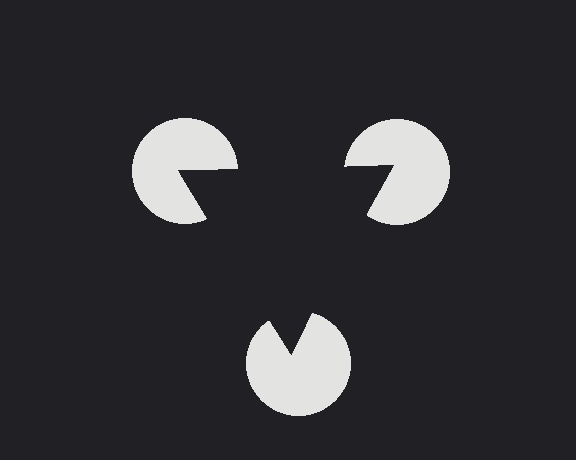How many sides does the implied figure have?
3 sides.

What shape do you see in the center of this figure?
An illusory triangle — its edges are inferred from the aligned wedge cuts in the pac-man discs, not physically drawn.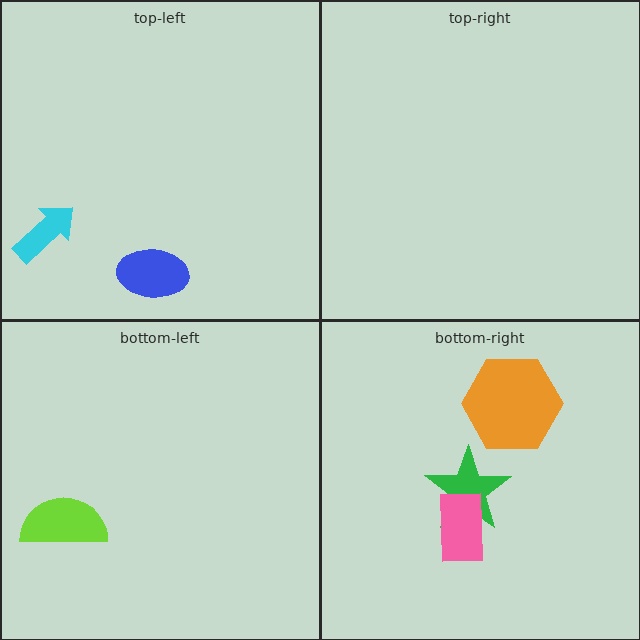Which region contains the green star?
The bottom-right region.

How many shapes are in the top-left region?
2.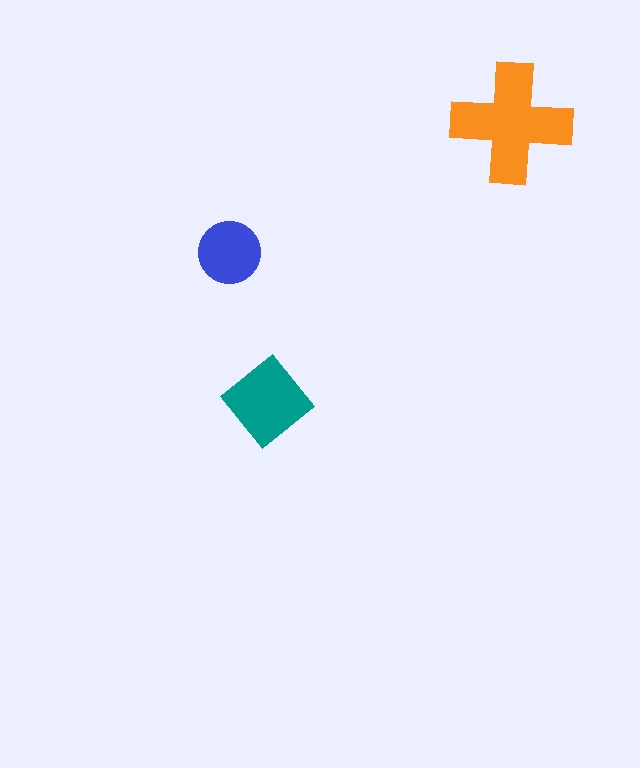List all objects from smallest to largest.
The blue circle, the teal diamond, the orange cross.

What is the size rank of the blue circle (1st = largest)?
3rd.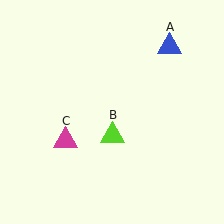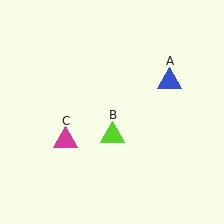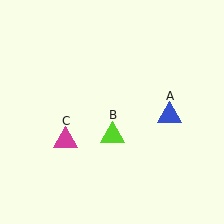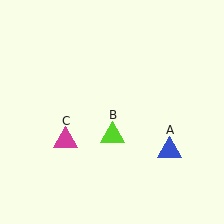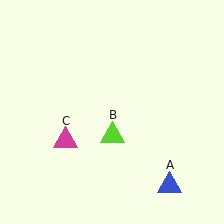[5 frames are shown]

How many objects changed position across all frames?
1 object changed position: blue triangle (object A).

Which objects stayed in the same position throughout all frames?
Lime triangle (object B) and magenta triangle (object C) remained stationary.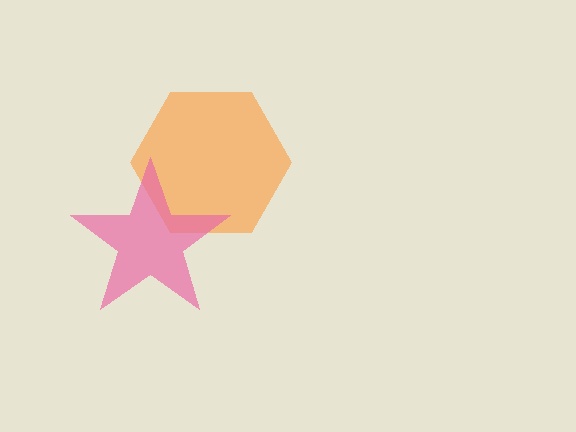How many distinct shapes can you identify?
There are 2 distinct shapes: an orange hexagon, a pink star.